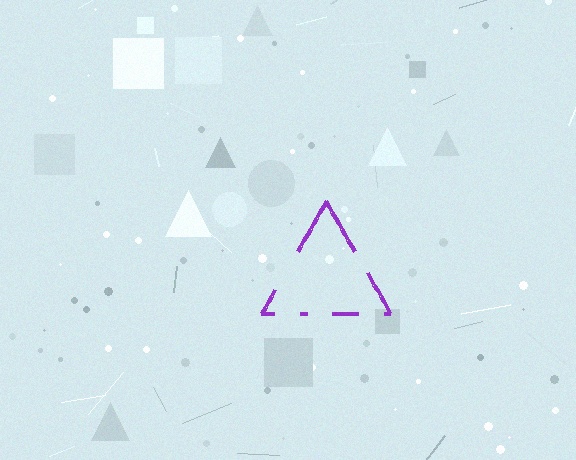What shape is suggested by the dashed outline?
The dashed outline suggests a triangle.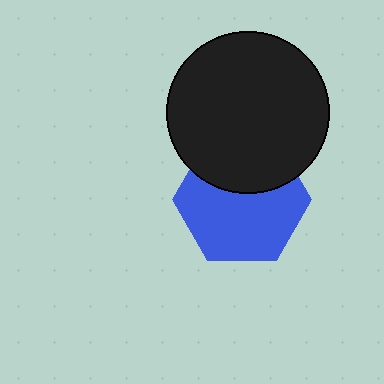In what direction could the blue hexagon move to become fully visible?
The blue hexagon could move down. That would shift it out from behind the black circle entirely.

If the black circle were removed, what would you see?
You would see the complete blue hexagon.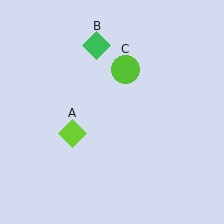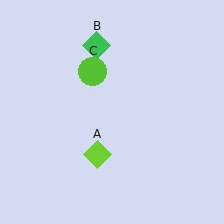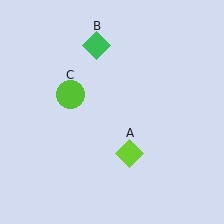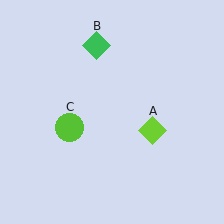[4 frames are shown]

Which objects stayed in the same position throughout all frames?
Green diamond (object B) remained stationary.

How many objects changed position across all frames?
2 objects changed position: lime diamond (object A), lime circle (object C).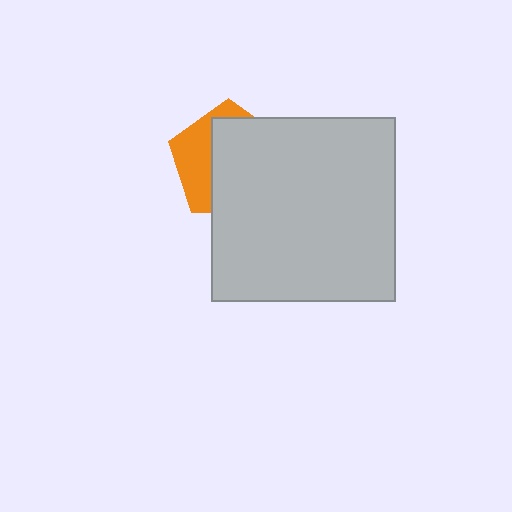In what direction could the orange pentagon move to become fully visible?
The orange pentagon could move left. That would shift it out from behind the light gray square entirely.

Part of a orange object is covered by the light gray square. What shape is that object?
It is a pentagon.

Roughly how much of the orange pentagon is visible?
A small part of it is visible (roughly 36%).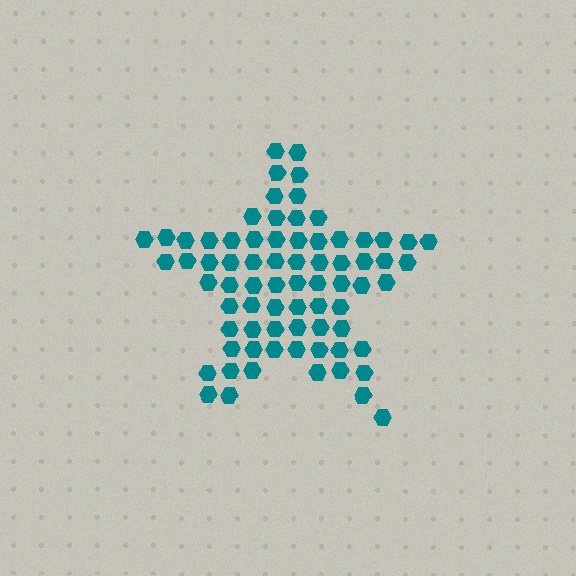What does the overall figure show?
The overall figure shows a star.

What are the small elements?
The small elements are hexagons.